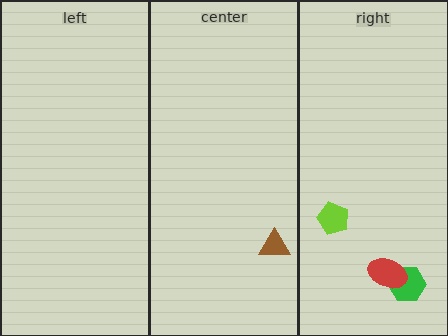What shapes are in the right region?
The green hexagon, the lime pentagon, the red ellipse.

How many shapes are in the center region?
1.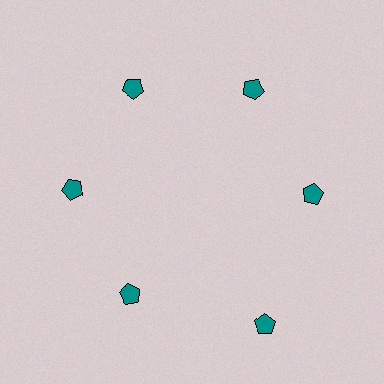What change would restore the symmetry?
The symmetry would be restored by moving it inward, back onto the ring so that all 6 pentagons sit at equal angles and equal distance from the center.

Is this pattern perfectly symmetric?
No. The 6 teal pentagons are arranged in a ring, but one element near the 5 o'clock position is pushed outward from the center, breaking the 6-fold rotational symmetry.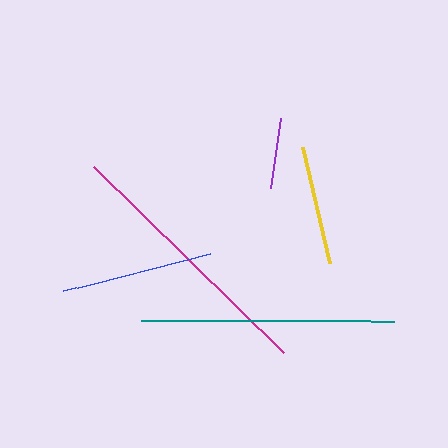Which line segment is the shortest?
The purple line is the shortest at approximately 70 pixels.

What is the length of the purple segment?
The purple segment is approximately 70 pixels long.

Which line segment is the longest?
The magenta line is the longest at approximately 266 pixels.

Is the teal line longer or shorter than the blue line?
The teal line is longer than the blue line.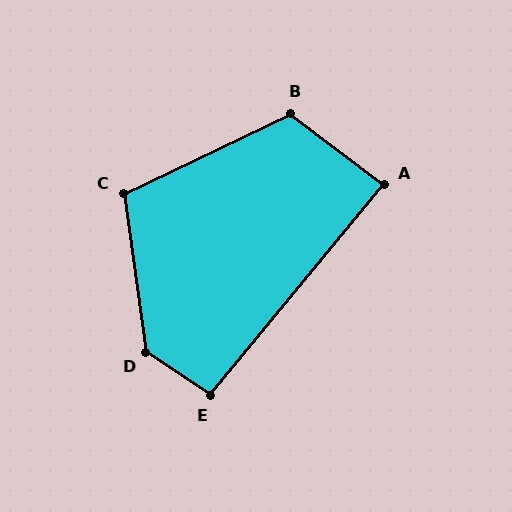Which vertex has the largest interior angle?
D, at approximately 131 degrees.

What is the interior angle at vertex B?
Approximately 117 degrees (obtuse).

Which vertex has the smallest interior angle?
A, at approximately 88 degrees.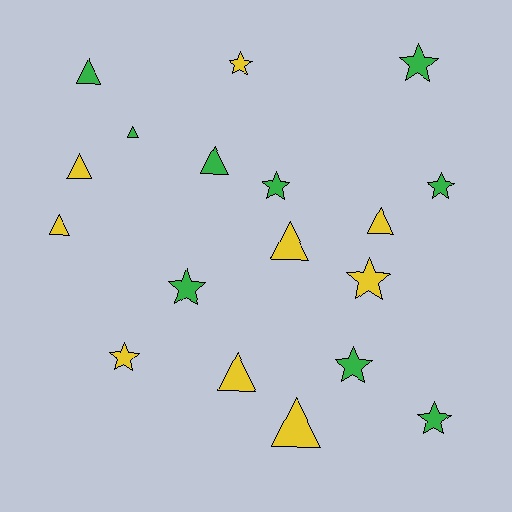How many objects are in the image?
There are 18 objects.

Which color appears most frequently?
Yellow, with 9 objects.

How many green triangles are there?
There are 3 green triangles.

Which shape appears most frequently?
Triangle, with 9 objects.